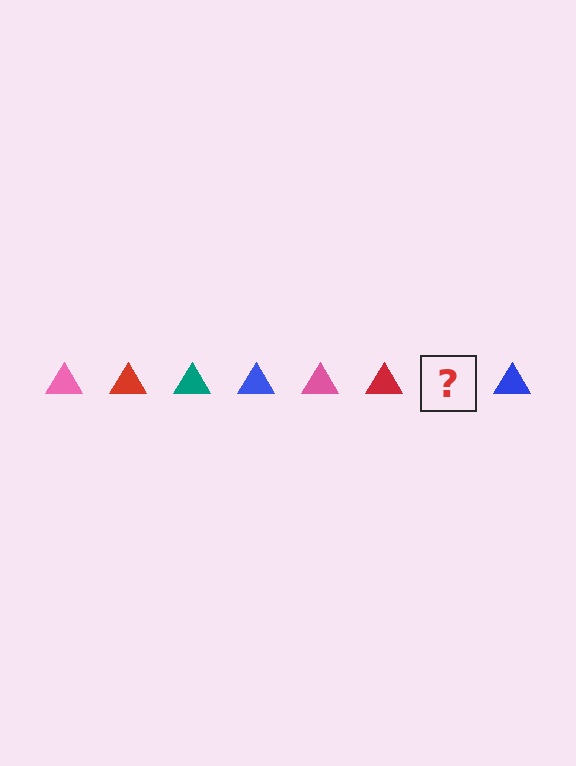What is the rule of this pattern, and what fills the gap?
The rule is that the pattern cycles through pink, red, teal, blue triangles. The gap should be filled with a teal triangle.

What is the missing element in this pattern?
The missing element is a teal triangle.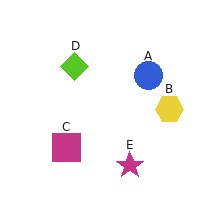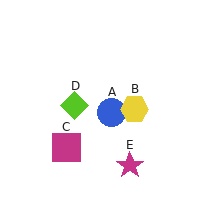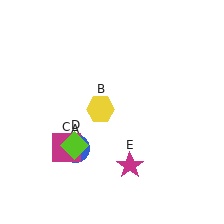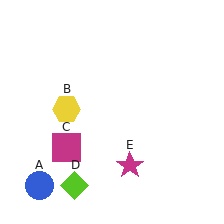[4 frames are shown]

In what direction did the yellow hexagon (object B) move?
The yellow hexagon (object B) moved left.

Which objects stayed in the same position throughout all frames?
Magenta square (object C) and magenta star (object E) remained stationary.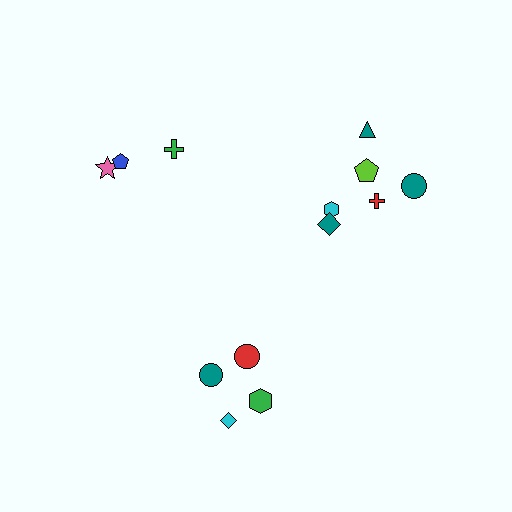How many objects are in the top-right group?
There are 6 objects.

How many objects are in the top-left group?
There are 3 objects.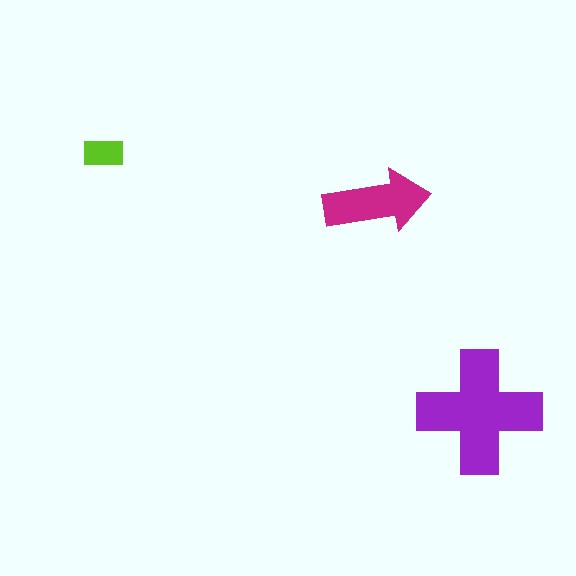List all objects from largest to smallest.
The purple cross, the magenta arrow, the lime rectangle.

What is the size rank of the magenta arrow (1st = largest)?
2nd.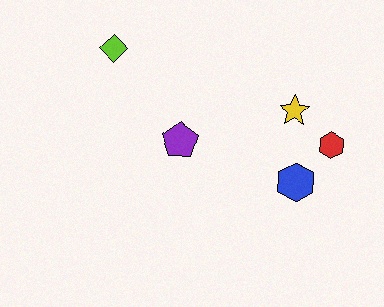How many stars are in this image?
There is 1 star.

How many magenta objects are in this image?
There are no magenta objects.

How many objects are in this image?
There are 5 objects.